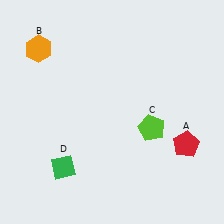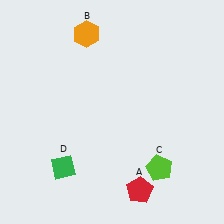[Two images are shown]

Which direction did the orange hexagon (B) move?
The orange hexagon (B) moved right.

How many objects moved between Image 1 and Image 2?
3 objects moved between the two images.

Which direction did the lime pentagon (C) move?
The lime pentagon (C) moved down.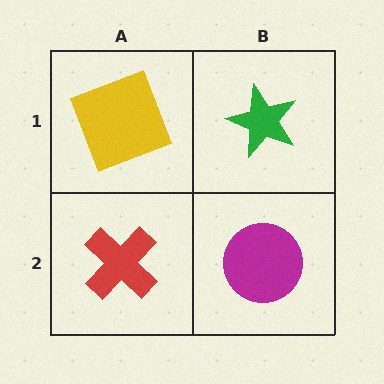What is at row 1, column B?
A green star.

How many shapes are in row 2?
2 shapes.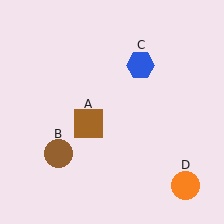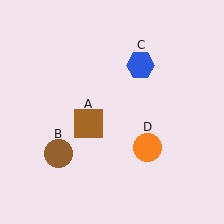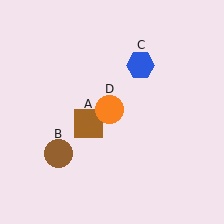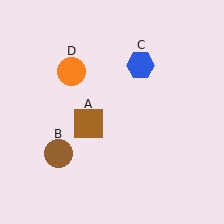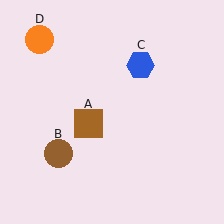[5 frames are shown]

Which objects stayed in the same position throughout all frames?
Brown square (object A) and brown circle (object B) and blue hexagon (object C) remained stationary.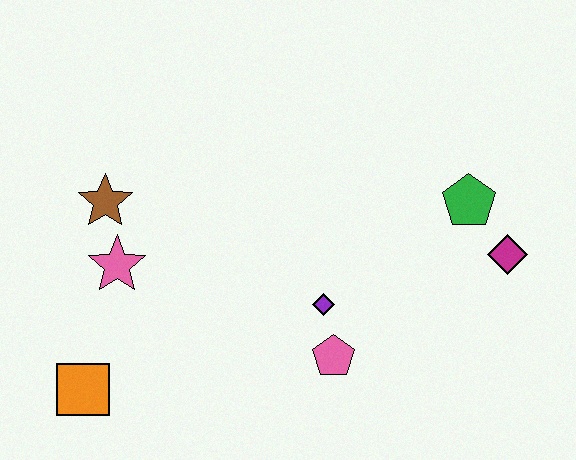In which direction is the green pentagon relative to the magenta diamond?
The green pentagon is above the magenta diamond.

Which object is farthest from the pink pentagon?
The brown star is farthest from the pink pentagon.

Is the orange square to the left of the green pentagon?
Yes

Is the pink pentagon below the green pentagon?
Yes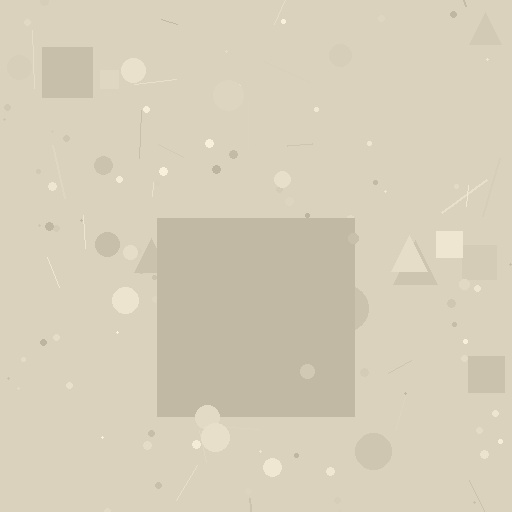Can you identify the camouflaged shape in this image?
The camouflaged shape is a square.